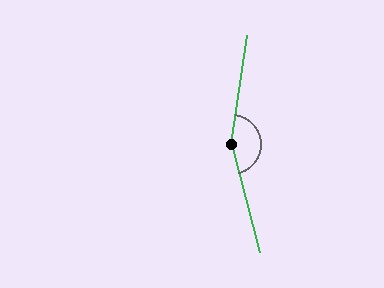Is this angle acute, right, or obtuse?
It is obtuse.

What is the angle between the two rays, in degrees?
Approximately 157 degrees.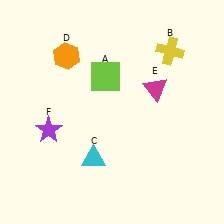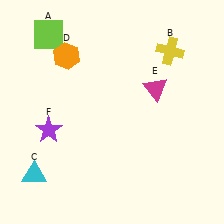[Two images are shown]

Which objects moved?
The objects that moved are: the lime square (A), the cyan triangle (C).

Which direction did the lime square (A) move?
The lime square (A) moved left.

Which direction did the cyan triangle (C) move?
The cyan triangle (C) moved left.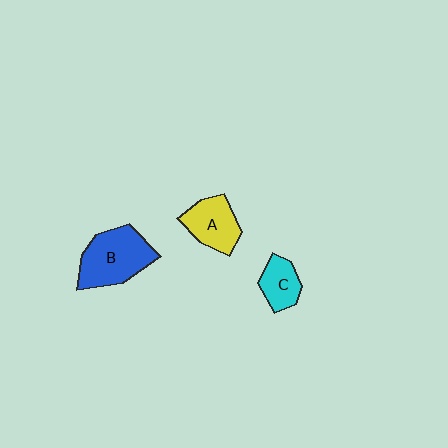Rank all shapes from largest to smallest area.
From largest to smallest: B (blue), A (yellow), C (cyan).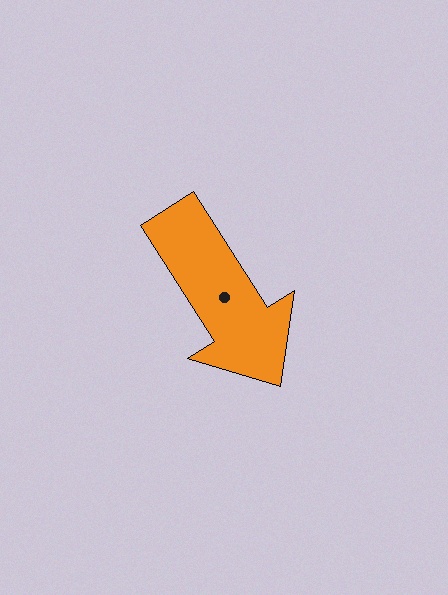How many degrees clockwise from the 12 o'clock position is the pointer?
Approximately 147 degrees.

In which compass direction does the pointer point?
Southeast.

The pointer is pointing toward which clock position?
Roughly 5 o'clock.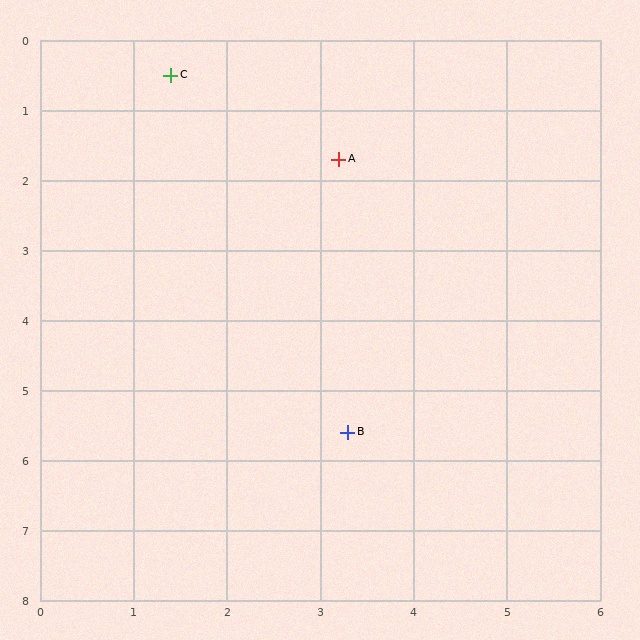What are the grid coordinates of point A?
Point A is at approximately (3.2, 1.7).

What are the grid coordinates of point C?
Point C is at approximately (1.4, 0.5).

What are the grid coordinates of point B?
Point B is at approximately (3.3, 5.6).